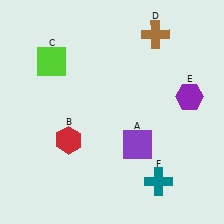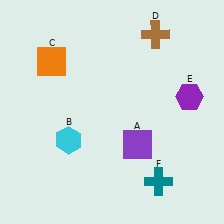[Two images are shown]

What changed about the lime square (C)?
In Image 1, C is lime. In Image 2, it changed to orange.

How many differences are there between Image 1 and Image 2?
There are 2 differences between the two images.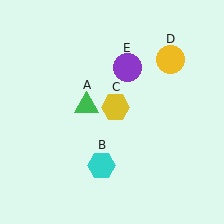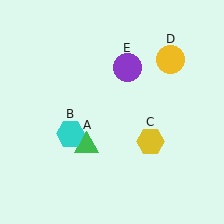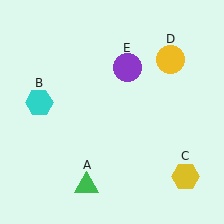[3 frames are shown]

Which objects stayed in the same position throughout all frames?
Yellow circle (object D) and purple circle (object E) remained stationary.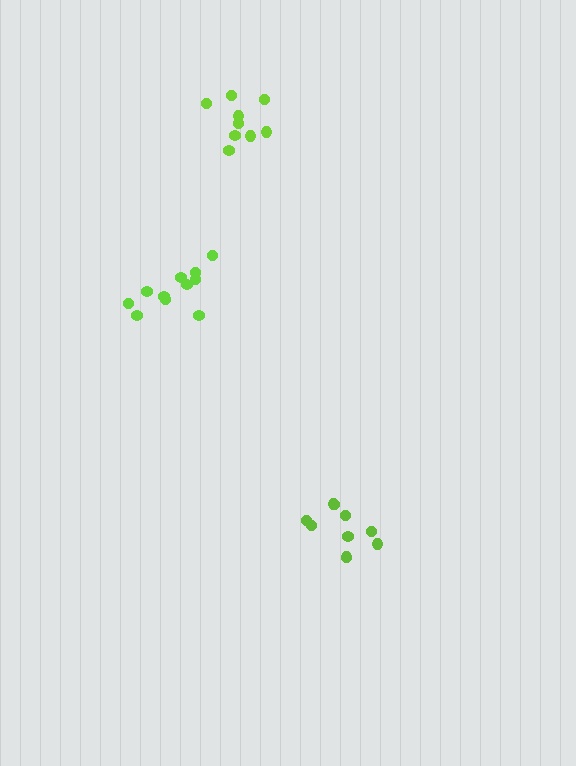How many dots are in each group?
Group 1: 11 dots, Group 2: 10 dots, Group 3: 9 dots (30 total).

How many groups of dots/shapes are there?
There are 3 groups.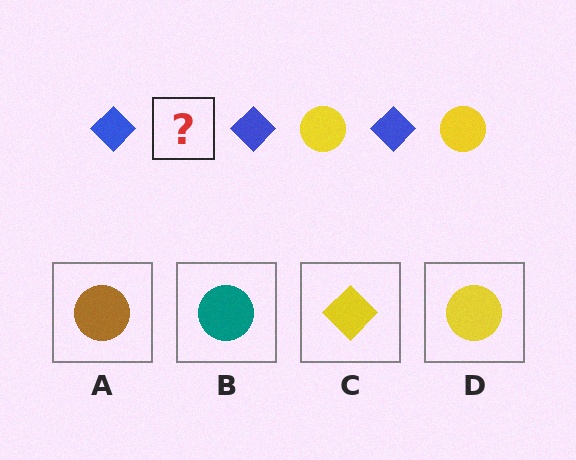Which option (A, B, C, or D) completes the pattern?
D.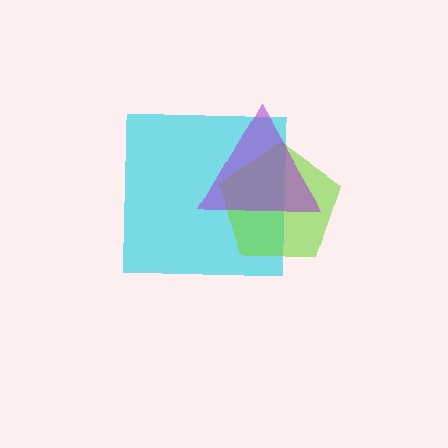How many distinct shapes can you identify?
There are 3 distinct shapes: a cyan square, a lime pentagon, a purple triangle.